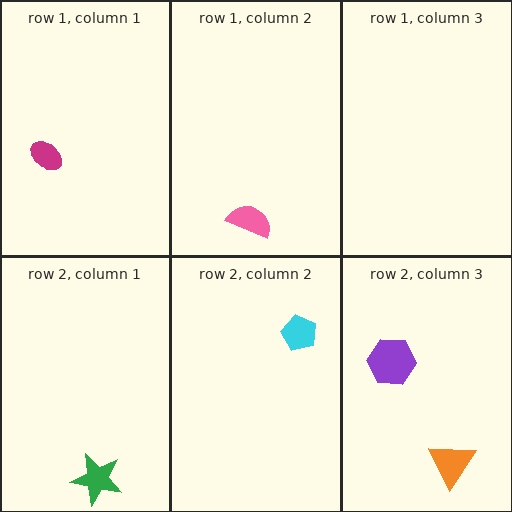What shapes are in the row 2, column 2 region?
The cyan pentagon.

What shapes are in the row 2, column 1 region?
The green star.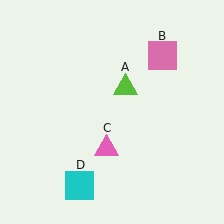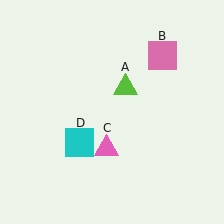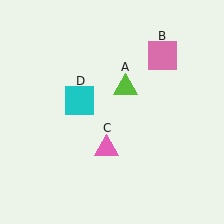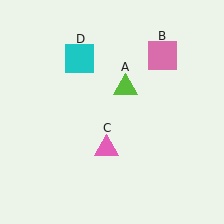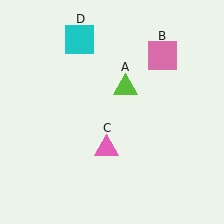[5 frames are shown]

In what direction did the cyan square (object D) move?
The cyan square (object D) moved up.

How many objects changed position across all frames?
1 object changed position: cyan square (object D).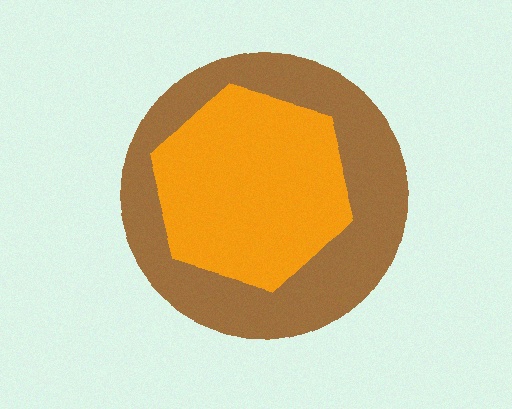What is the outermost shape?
The brown circle.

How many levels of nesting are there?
2.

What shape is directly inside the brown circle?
The orange hexagon.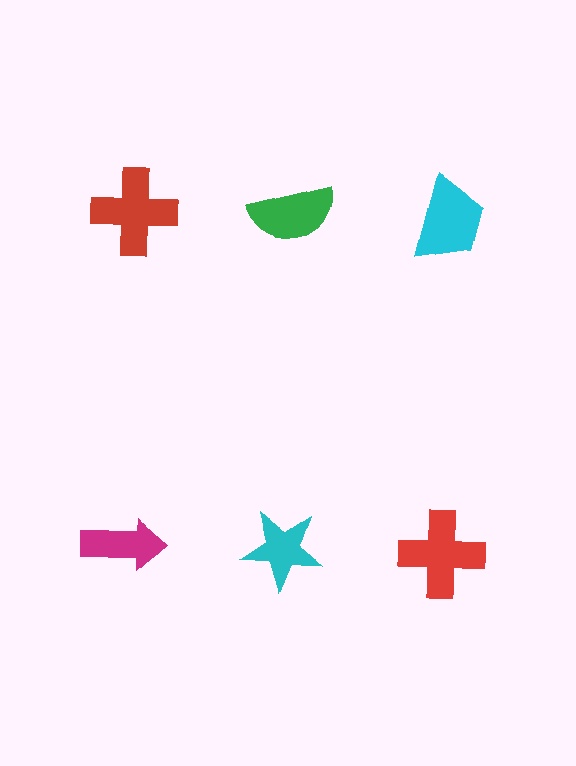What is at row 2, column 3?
A red cross.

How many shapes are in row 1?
3 shapes.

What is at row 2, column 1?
A magenta arrow.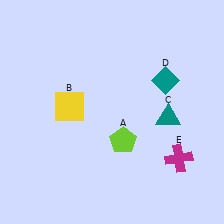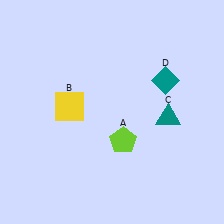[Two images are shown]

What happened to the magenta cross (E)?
The magenta cross (E) was removed in Image 2. It was in the bottom-right area of Image 1.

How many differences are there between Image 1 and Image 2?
There is 1 difference between the two images.